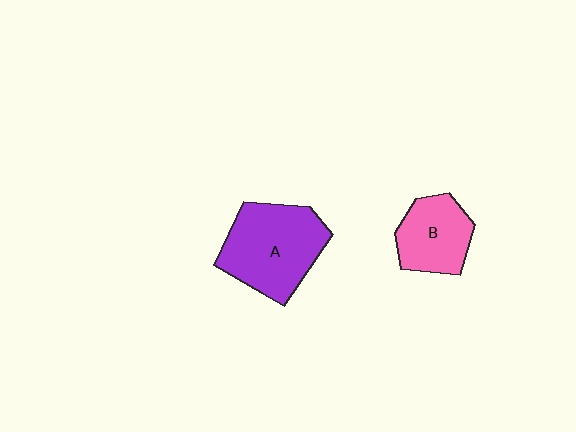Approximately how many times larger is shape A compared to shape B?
Approximately 1.6 times.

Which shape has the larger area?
Shape A (purple).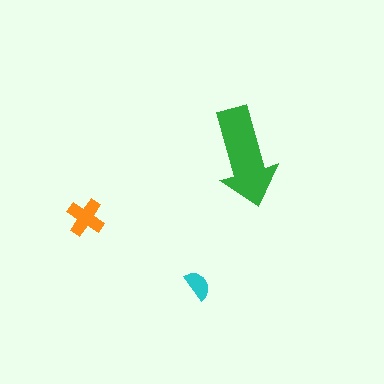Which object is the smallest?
The cyan semicircle.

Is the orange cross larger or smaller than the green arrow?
Smaller.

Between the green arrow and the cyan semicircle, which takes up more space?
The green arrow.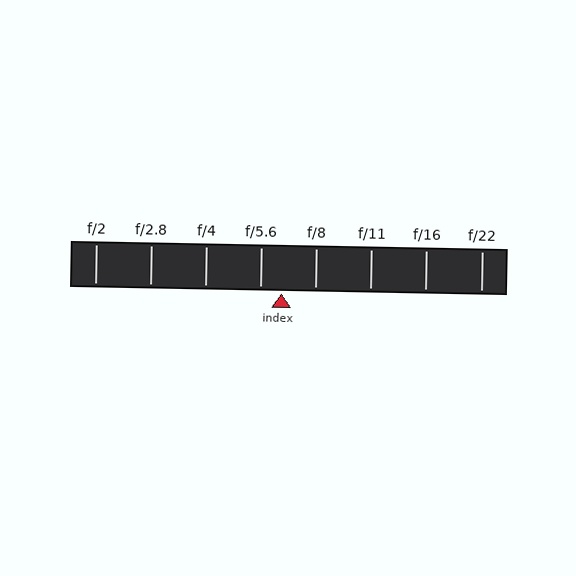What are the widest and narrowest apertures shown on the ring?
The widest aperture shown is f/2 and the narrowest is f/22.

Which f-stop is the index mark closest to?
The index mark is closest to f/5.6.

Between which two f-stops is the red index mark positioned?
The index mark is between f/5.6 and f/8.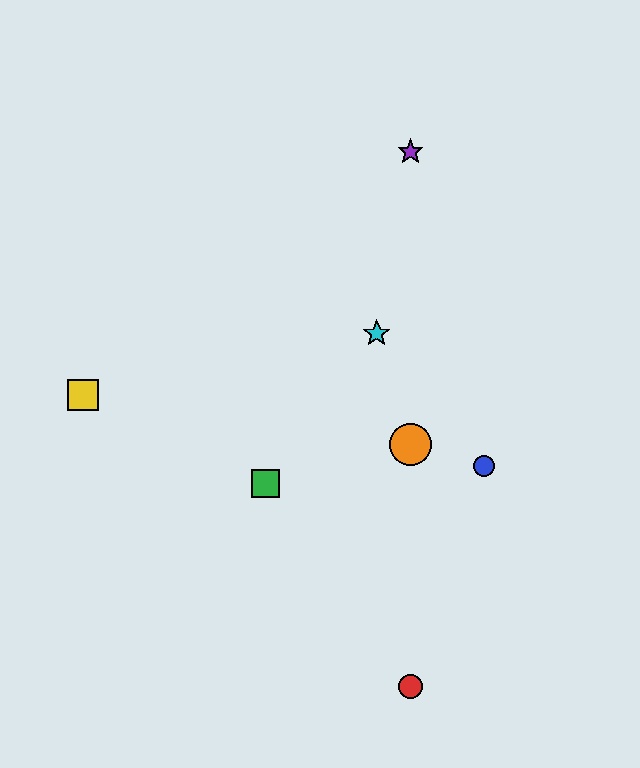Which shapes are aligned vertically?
The red circle, the purple star, the orange circle are aligned vertically.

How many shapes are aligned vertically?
3 shapes (the red circle, the purple star, the orange circle) are aligned vertically.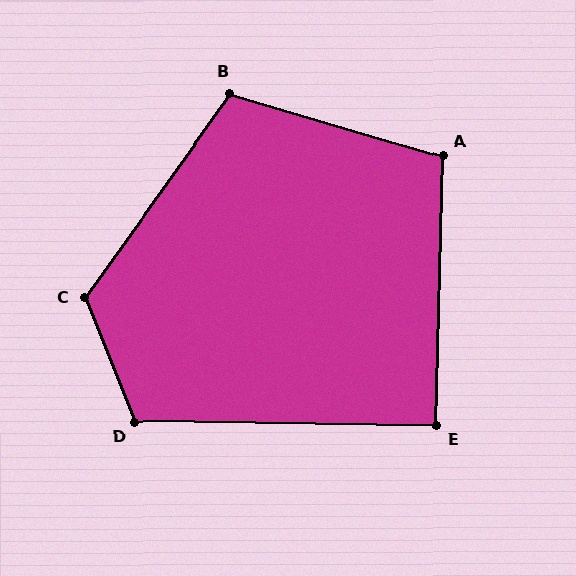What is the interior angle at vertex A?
Approximately 105 degrees (obtuse).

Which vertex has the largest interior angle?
C, at approximately 123 degrees.